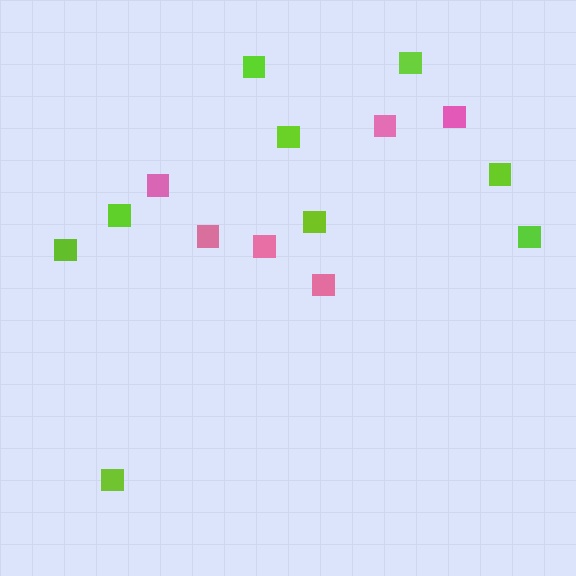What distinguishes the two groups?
There are 2 groups: one group of pink squares (6) and one group of lime squares (9).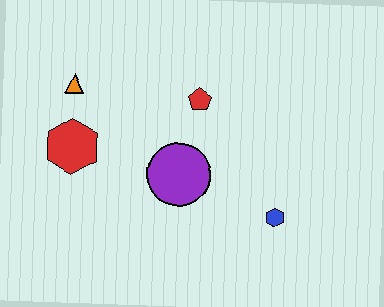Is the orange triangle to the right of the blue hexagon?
No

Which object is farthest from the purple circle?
The orange triangle is farthest from the purple circle.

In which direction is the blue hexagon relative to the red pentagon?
The blue hexagon is below the red pentagon.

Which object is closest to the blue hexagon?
The purple circle is closest to the blue hexagon.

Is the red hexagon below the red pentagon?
Yes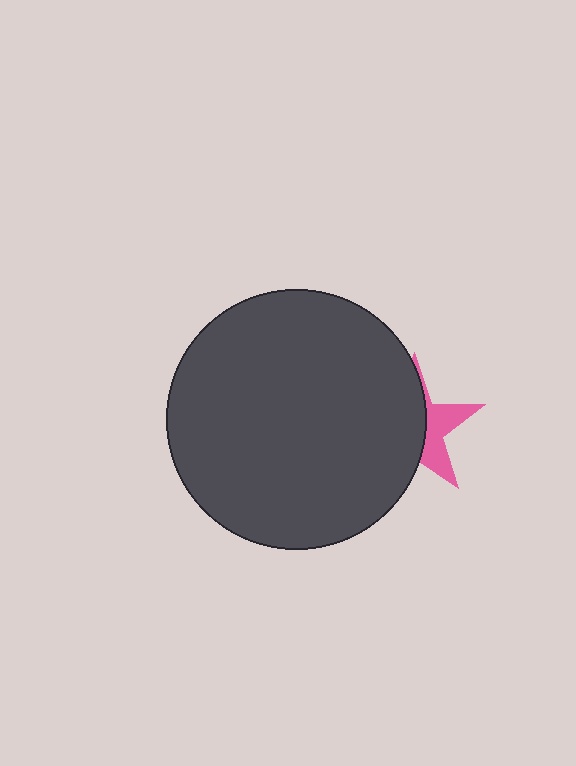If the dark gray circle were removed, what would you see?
You would see the complete pink star.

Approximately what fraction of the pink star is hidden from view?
Roughly 64% of the pink star is hidden behind the dark gray circle.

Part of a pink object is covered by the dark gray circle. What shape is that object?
It is a star.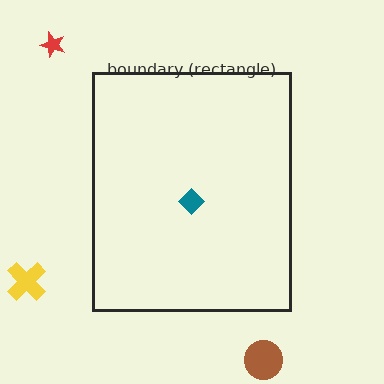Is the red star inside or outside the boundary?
Outside.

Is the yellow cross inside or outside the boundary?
Outside.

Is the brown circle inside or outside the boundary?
Outside.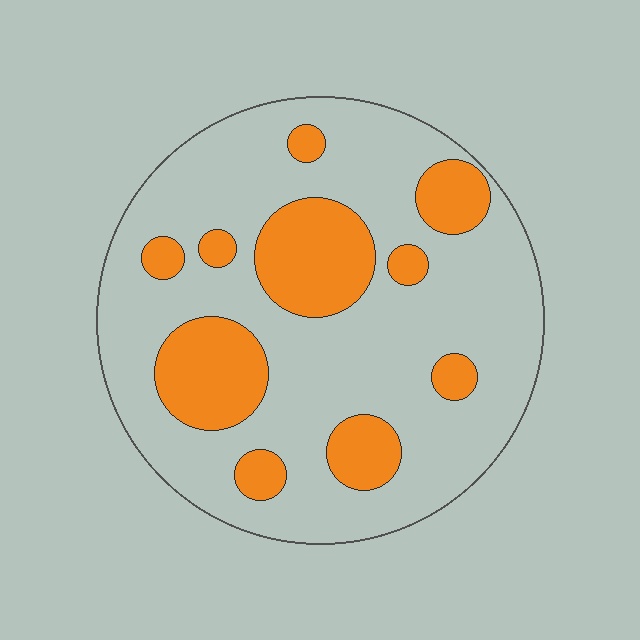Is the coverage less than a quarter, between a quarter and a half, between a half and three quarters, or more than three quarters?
Between a quarter and a half.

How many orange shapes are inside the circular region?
10.